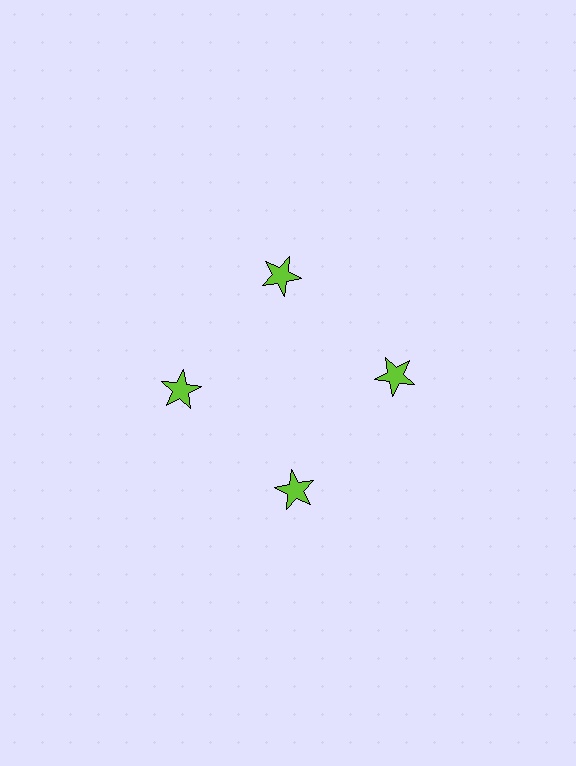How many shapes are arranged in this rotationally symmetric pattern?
There are 4 shapes, arranged in 4 groups of 1.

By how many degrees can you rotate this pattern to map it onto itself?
The pattern maps onto itself every 90 degrees of rotation.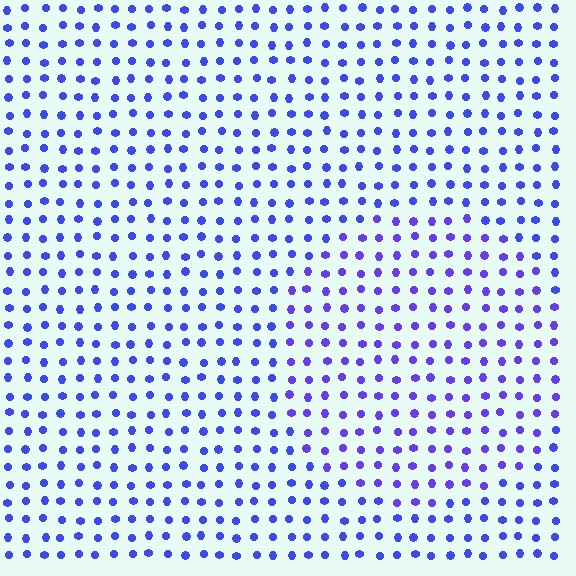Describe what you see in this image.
The image is filled with small blue elements in a uniform arrangement. A circle-shaped region is visible where the elements are tinted to a slightly different hue, forming a subtle color boundary.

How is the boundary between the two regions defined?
The boundary is defined purely by a slight shift in hue (about 19 degrees). Spacing, size, and orientation are identical on both sides.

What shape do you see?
I see a circle.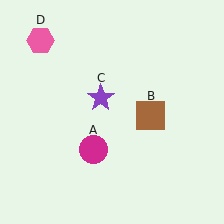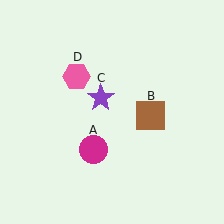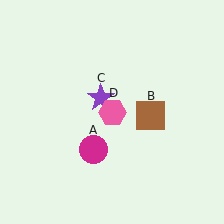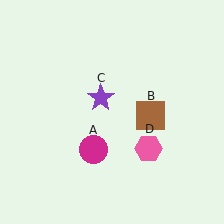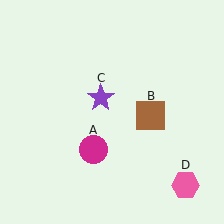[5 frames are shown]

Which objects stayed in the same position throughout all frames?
Magenta circle (object A) and brown square (object B) and purple star (object C) remained stationary.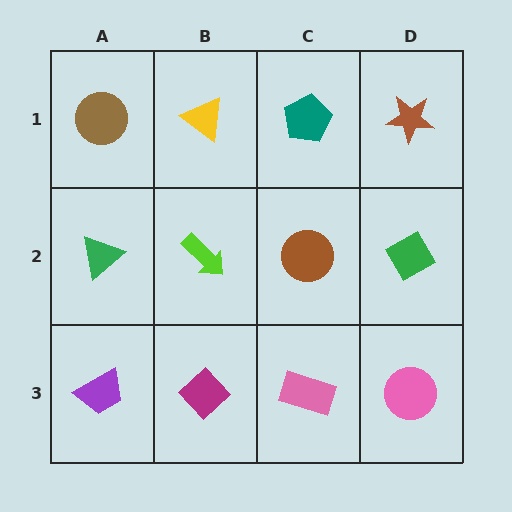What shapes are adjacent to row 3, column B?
A lime arrow (row 2, column B), a purple trapezoid (row 3, column A), a pink rectangle (row 3, column C).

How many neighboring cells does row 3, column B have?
3.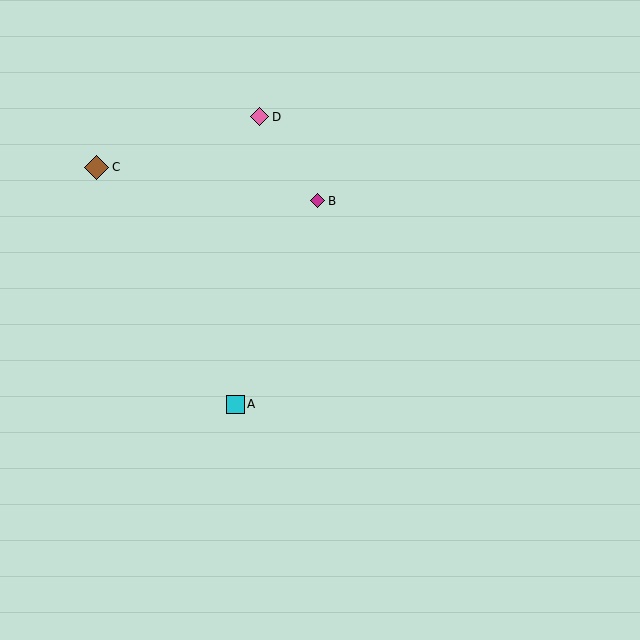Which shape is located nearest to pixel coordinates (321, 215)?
The magenta diamond (labeled B) at (318, 201) is nearest to that location.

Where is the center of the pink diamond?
The center of the pink diamond is at (260, 117).